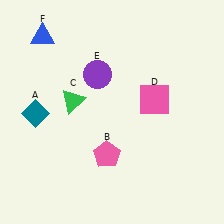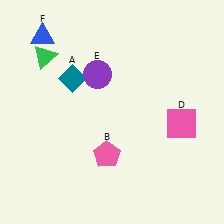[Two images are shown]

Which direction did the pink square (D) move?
The pink square (D) moved right.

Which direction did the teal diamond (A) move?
The teal diamond (A) moved right.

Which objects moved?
The objects that moved are: the teal diamond (A), the green triangle (C), the pink square (D).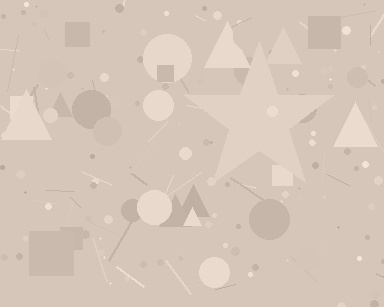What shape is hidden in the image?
A star is hidden in the image.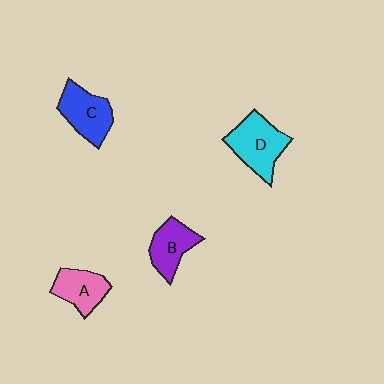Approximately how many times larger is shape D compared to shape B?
Approximately 1.4 times.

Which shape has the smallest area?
Shape A (pink).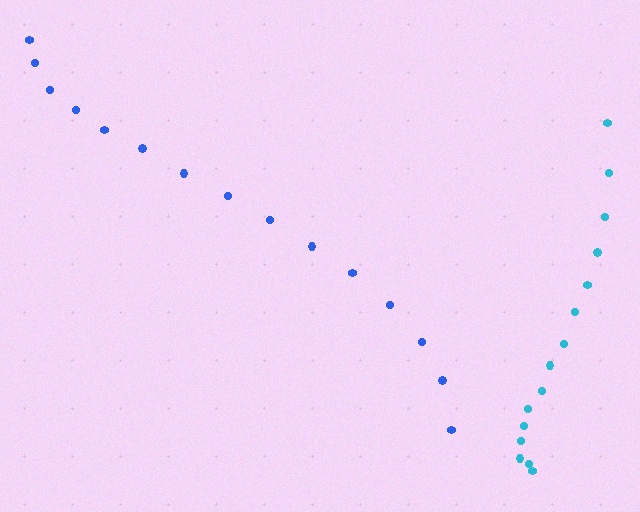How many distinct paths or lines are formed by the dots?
There are 2 distinct paths.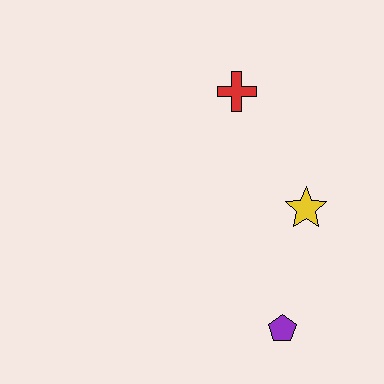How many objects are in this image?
There are 3 objects.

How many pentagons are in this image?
There is 1 pentagon.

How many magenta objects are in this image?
There are no magenta objects.